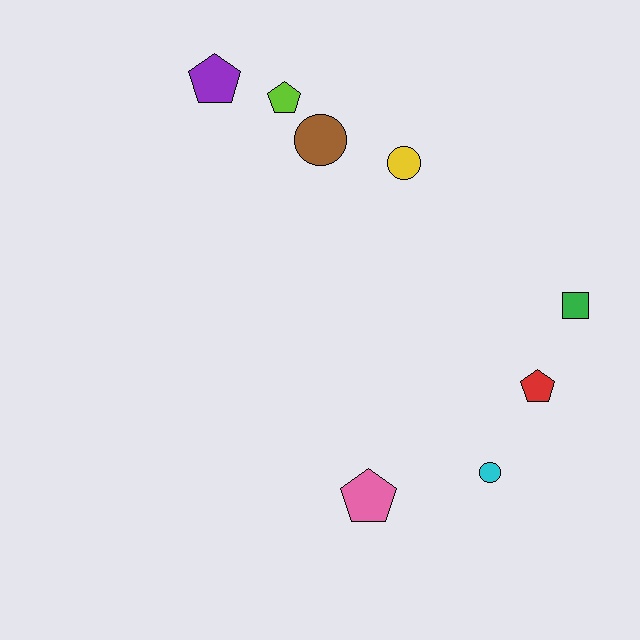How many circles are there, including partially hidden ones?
There are 3 circles.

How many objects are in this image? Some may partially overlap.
There are 8 objects.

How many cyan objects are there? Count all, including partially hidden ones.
There is 1 cyan object.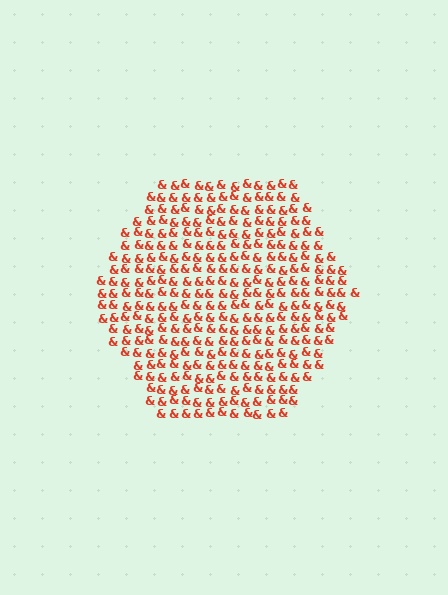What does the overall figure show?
The overall figure shows a hexagon.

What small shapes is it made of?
It is made of small ampersands.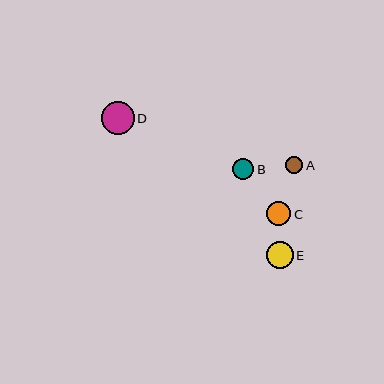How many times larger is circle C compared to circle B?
Circle C is approximately 1.1 times the size of circle B.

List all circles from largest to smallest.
From largest to smallest: D, E, C, B, A.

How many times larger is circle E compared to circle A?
Circle E is approximately 1.5 times the size of circle A.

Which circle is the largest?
Circle D is the largest with a size of approximately 33 pixels.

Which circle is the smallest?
Circle A is the smallest with a size of approximately 18 pixels.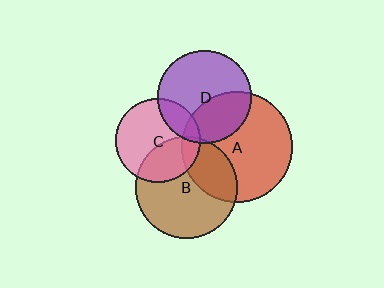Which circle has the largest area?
Circle A (red).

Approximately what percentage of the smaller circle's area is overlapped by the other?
Approximately 5%.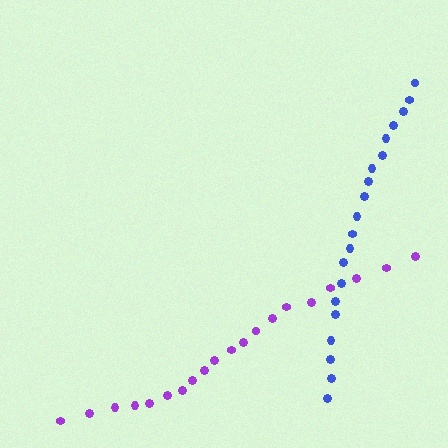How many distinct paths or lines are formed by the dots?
There are 2 distinct paths.